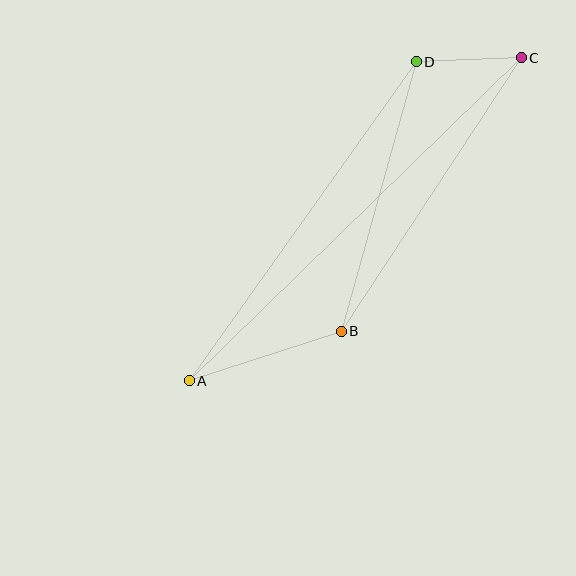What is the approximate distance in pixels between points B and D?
The distance between B and D is approximately 280 pixels.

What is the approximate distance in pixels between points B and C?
The distance between B and C is approximately 327 pixels.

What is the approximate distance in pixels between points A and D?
The distance between A and D is approximately 392 pixels.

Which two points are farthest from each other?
Points A and C are farthest from each other.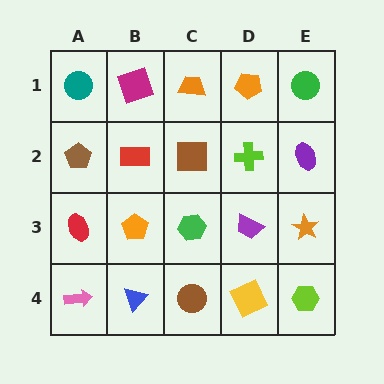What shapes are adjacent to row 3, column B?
A red rectangle (row 2, column B), a blue triangle (row 4, column B), a red ellipse (row 3, column A), a green hexagon (row 3, column C).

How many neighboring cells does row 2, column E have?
3.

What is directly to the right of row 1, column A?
A magenta square.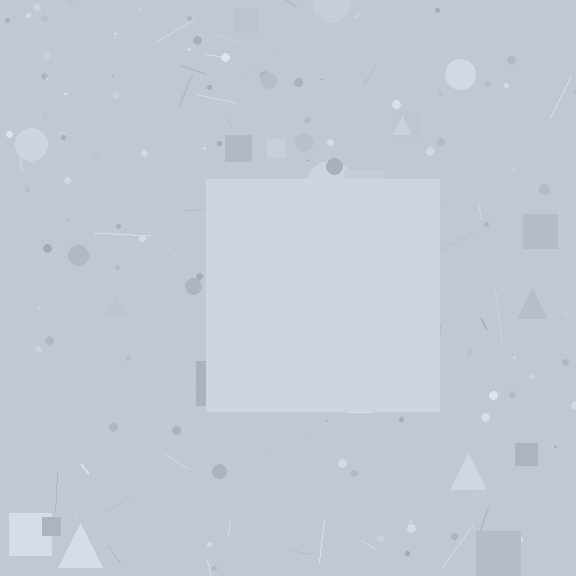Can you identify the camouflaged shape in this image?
The camouflaged shape is a square.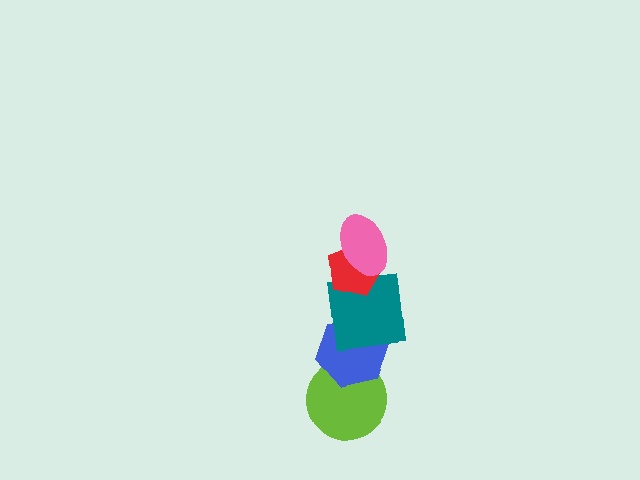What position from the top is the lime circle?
The lime circle is 5th from the top.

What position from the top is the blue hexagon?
The blue hexagon is 4th from the top.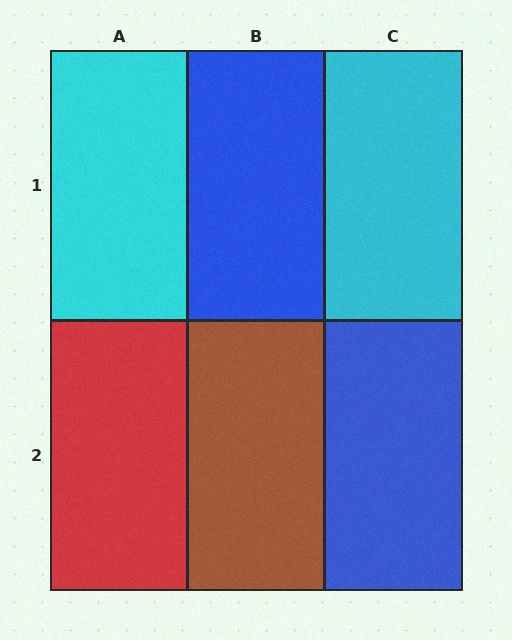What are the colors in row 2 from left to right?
Red, brown, blue.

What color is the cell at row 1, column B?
Blue.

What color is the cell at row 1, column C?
Cyan.